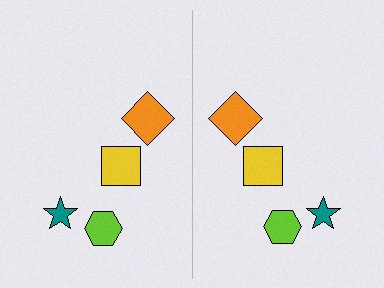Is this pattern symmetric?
Yes, this pattern has bilateral (reflection) symmetry.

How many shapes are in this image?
There are 8 shapes in this image.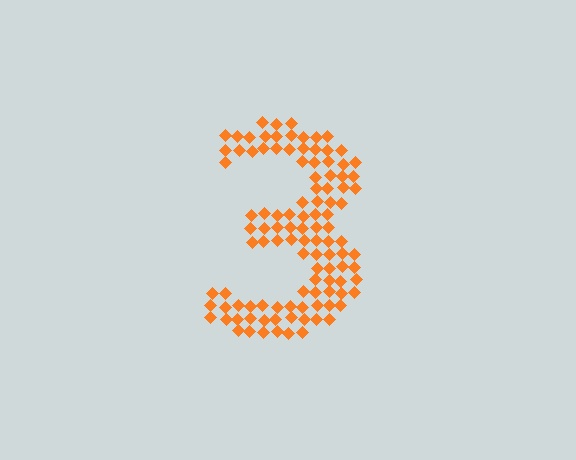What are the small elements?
The small elements are diamonds.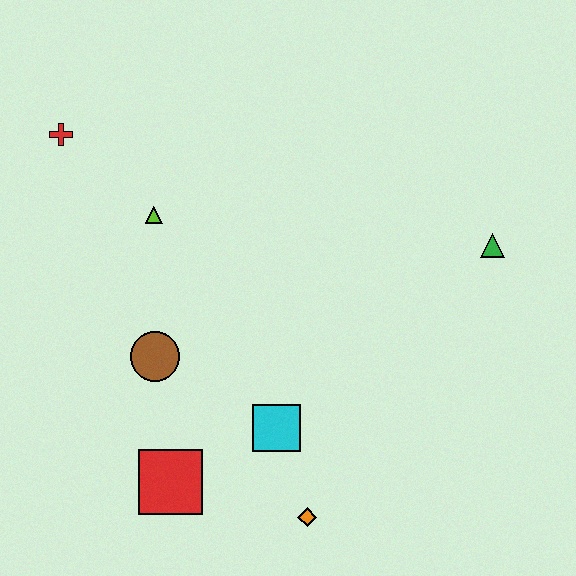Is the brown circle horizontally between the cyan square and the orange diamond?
No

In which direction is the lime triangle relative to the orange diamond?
The lime triangle is above the orange diamond.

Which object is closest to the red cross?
The lime triangle is closest to the red cross.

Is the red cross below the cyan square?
No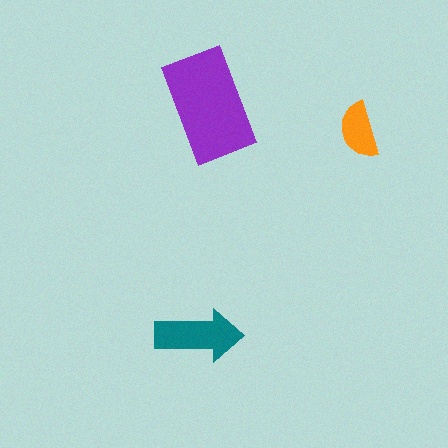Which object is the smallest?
The orange semicircle.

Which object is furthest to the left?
The teal arrow is leftmost.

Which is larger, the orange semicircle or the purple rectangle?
The purple rectangle.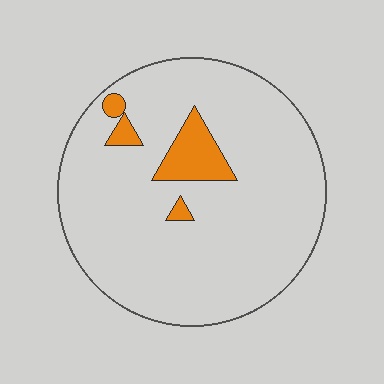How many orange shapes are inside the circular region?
4.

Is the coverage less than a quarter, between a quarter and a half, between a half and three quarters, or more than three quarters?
Less than a quarter.